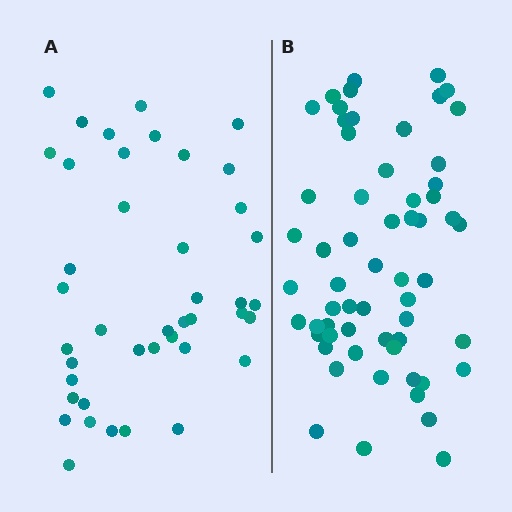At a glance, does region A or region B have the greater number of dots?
Region B (the right region) has more dots.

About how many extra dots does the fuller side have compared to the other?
Region B has approximately 20 more dots than region A.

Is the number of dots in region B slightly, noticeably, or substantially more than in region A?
Region B has noticeably more, but not dramatically so. The ratio is roughly 1.4 to 1.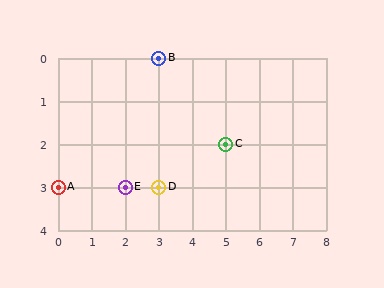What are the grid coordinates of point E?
Point E is at grid coordinates (2, 3).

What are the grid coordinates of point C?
Point C is at grid coordinates (5, 2).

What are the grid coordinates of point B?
Point B is at grid coordinates (3, 0).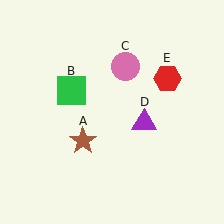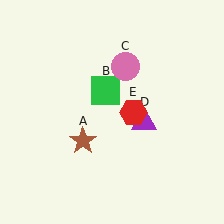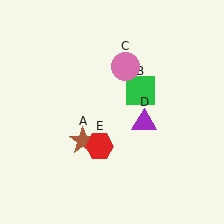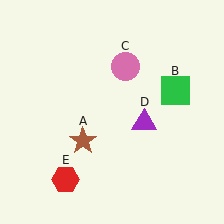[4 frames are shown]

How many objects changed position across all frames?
2 objects changed position: green square (object B), red hexagon (object E).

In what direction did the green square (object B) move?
The green square (object B) moved right.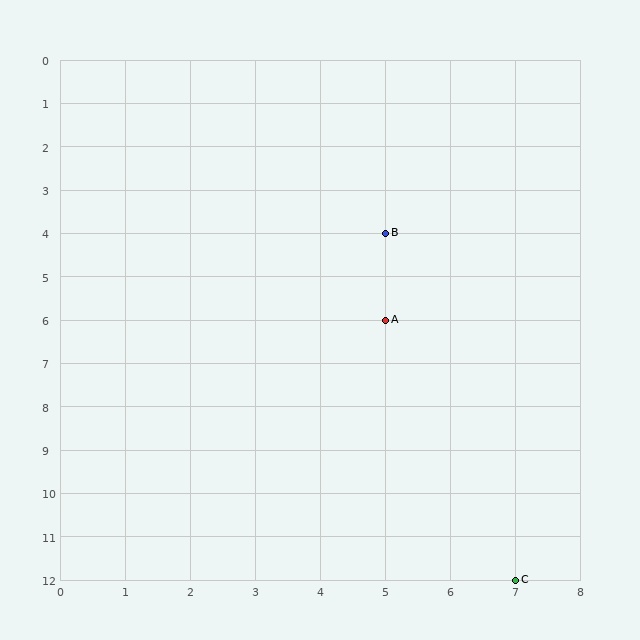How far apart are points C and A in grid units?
Points C and A are 2 columns and 6 rows apart (about 6.3 grid units diagonally).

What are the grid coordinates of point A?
Point A is at grid coordinates (5, 6).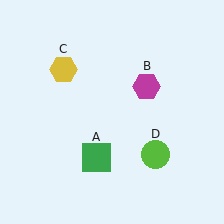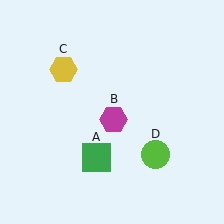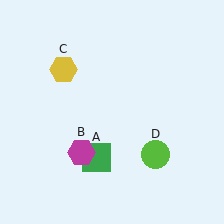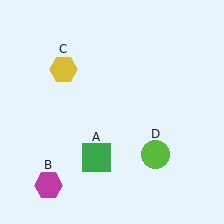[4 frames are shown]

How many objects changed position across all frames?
1 object changed position: magenta hexagon (object B).